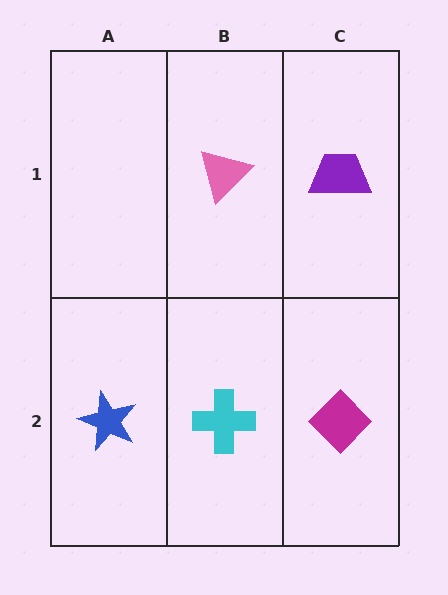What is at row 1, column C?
A purple trapezoid.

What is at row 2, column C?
A magenta diamond.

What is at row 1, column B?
A pink triangle.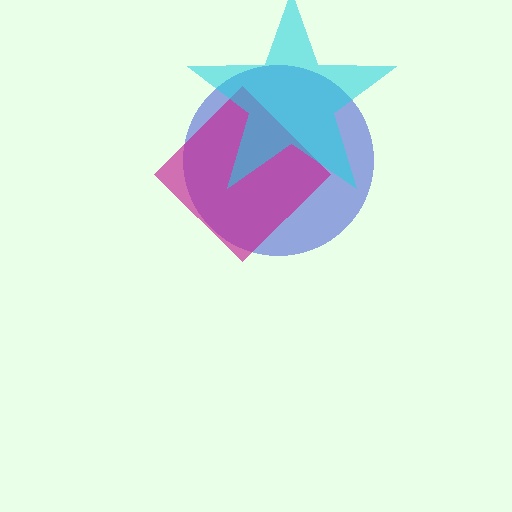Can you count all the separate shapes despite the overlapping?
Yes, there are 3 separate shapes.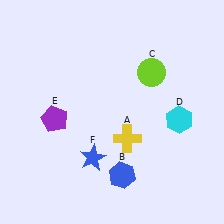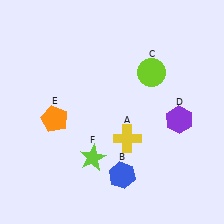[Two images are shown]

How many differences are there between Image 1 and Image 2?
There are 3 differences between the two images.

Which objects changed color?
D changed from cyan to purple. E changed from purple to orange. F changed from blue to lime.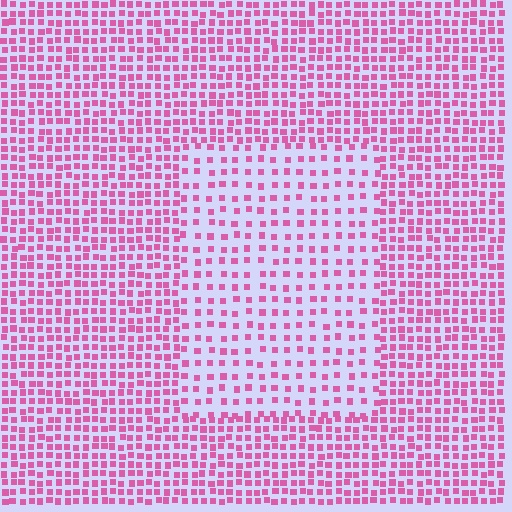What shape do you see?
I see a rectangle.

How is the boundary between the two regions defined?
The boundary is defined by a change in element density (approximately 2.0x ratio). All elements are the same color, size, and shape.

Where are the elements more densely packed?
The elements are more densely packed outside the rectangle boundary.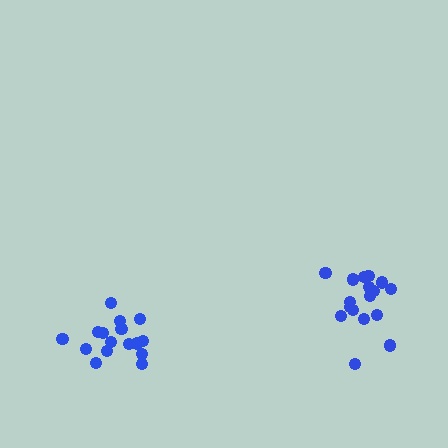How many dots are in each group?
Group 1: 17 dots, Group 2: 16 dots (33 total).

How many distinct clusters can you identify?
There are 2 distinct clusters.